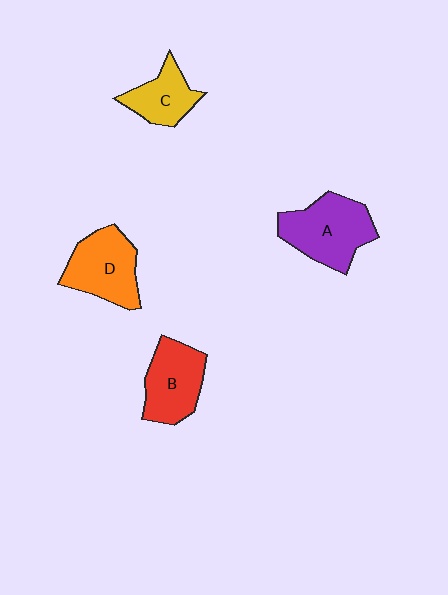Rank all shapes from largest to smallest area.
From largest to smallest: A (purple), D (orange), B (red), C (yellow).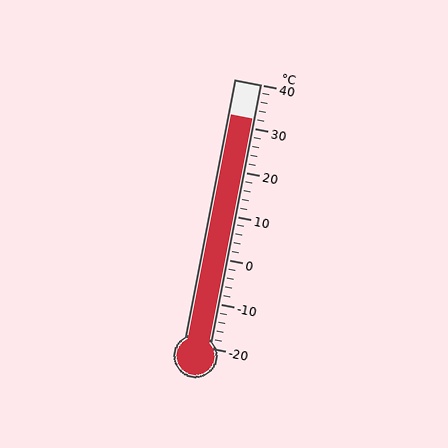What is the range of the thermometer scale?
The thermometer scale ranges from -20°C to 40°C.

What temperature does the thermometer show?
The thermometer shows approximately 32°C.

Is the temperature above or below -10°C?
The temperature is above -10°C.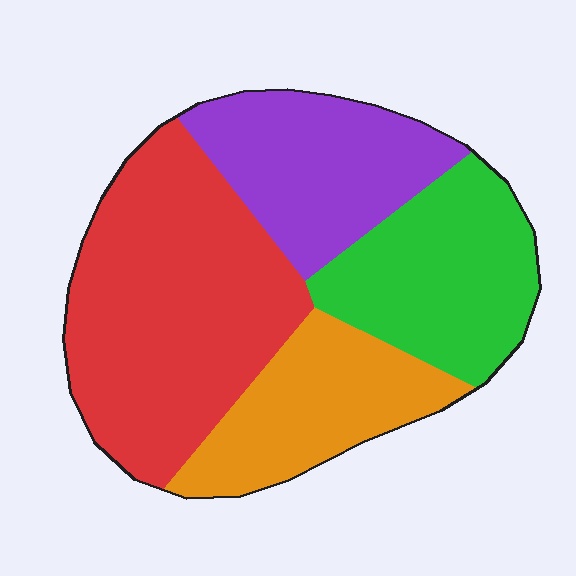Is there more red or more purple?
Red.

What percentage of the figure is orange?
Orange takes up less than a quarter of the figure.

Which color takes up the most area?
Red, at roughly 40%.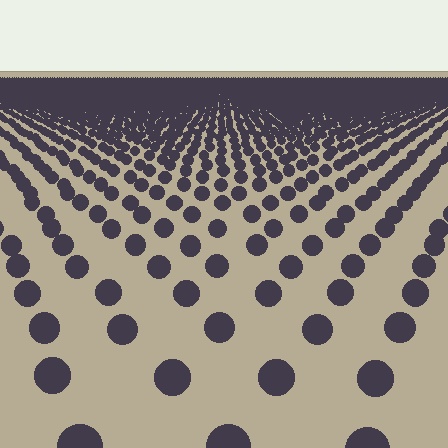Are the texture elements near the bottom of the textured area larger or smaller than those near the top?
Larger. Near the bottom, elements are closer to the viewer and appear at a bigger on-screen size.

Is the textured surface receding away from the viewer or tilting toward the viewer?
The surface is receding away from the viewer. Texture elements get smaller and denser toward the top.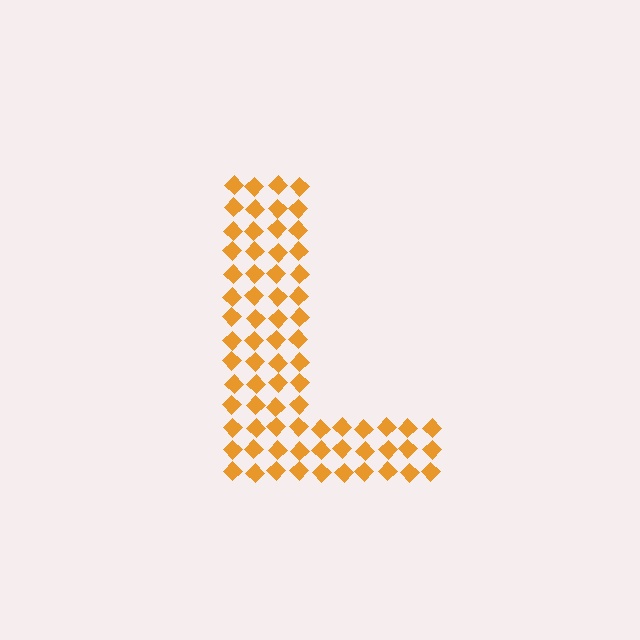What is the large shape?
The large shape is the letter L.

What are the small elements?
The small elements are diamonds.